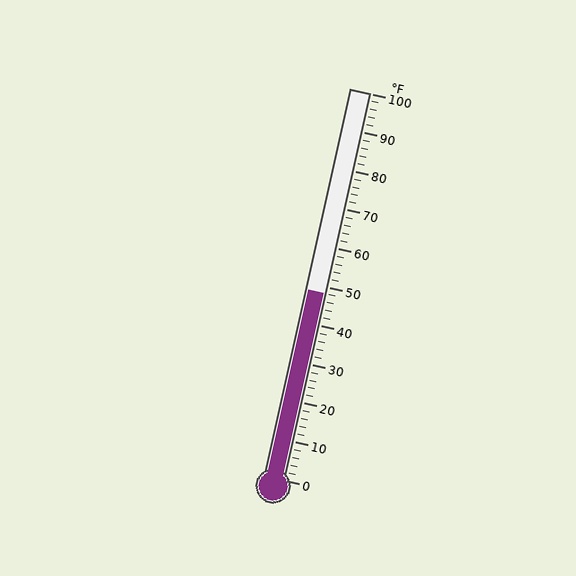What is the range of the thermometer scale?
The thermometer scale ranges from 0°F to 100°F.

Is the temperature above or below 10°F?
The temperature is above 10°F.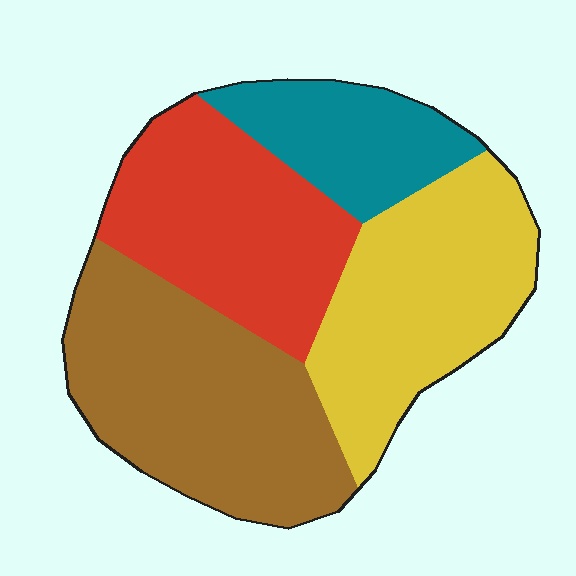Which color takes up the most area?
Brown, at roughly 30%.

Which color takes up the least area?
Teal, at roughly 15%.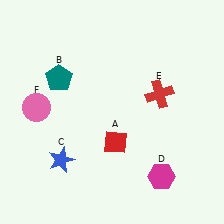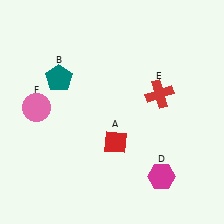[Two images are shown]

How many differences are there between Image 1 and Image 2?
There is 1 difference between the two images.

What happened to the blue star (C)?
The blue star (C) was removed in Image 2. It was in the bottom-left area of Image 1.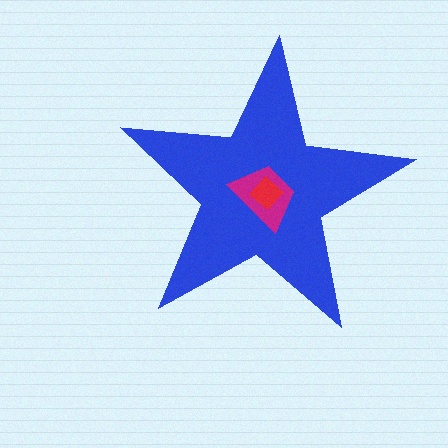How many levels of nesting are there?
3.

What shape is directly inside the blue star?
The magenta trapezoid.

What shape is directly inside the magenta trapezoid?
The red diamond.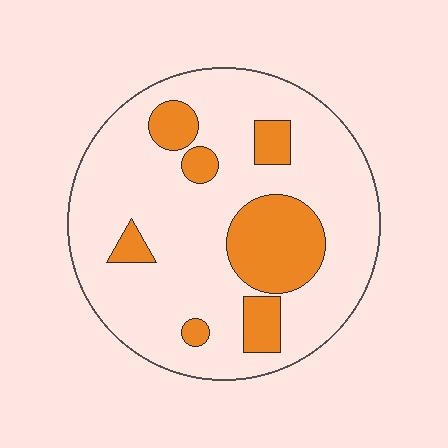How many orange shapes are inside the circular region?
7.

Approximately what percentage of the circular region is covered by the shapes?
Approximately 20%.